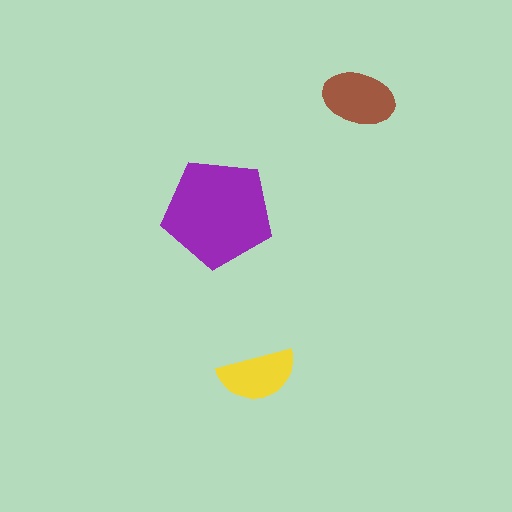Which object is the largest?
The purple pentagon.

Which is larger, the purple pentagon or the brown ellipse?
The purple pentagon.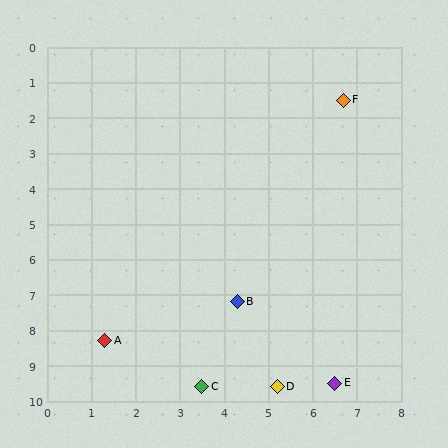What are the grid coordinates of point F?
Point F is at approximately (6.7, 1.5).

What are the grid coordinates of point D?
Point D is at approximately (5.2, 9.6).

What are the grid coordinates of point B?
Point B is at approximately (4.3, 7.2).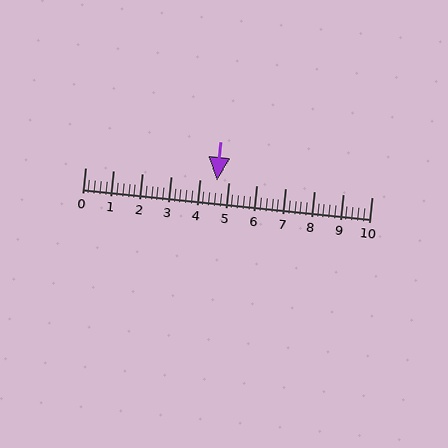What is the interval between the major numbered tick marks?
The major tick marks are spaced 1 units apart.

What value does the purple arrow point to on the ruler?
The purple arrow points to approximately 4.6.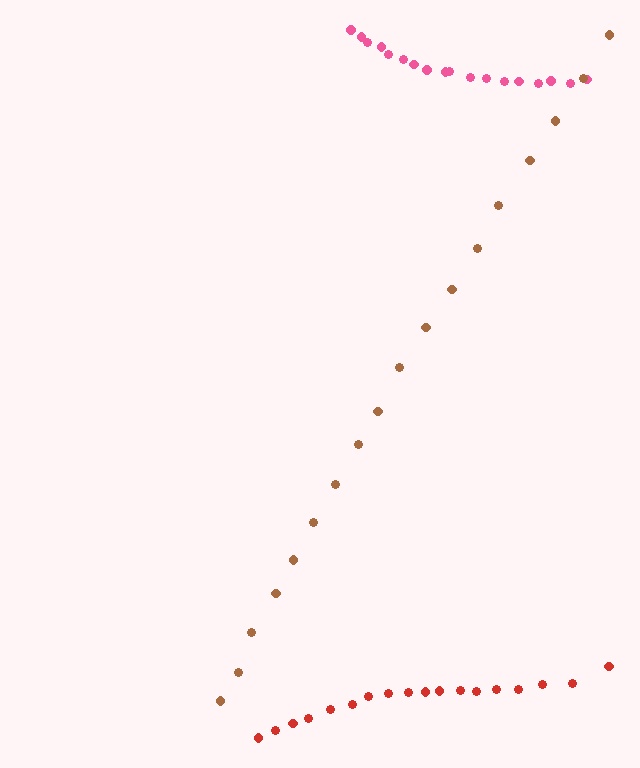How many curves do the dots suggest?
There are 3 distinct paths.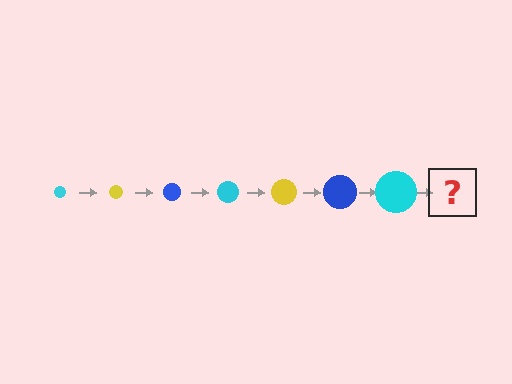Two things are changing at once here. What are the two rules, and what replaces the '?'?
The two rules are that the circle grows larger each step and the color cycles through cyan, yellow, and blue. The '?' should be a yellow circle, larger than the previous one.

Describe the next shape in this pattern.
It should be a yellow circle, larger than the previous one.